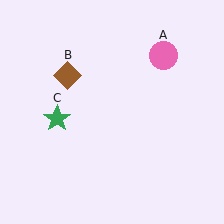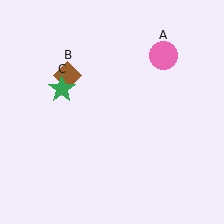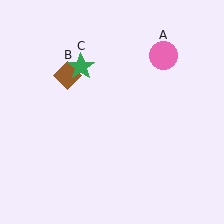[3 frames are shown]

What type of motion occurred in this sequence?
The green star (object C) rotated clockwise around the center of the scene.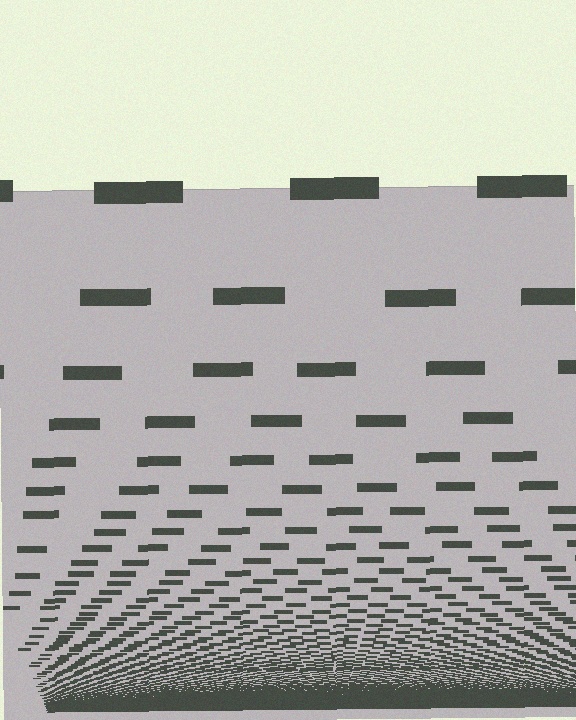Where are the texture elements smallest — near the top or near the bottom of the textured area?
Near the bottom.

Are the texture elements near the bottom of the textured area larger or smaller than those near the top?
Smaller. The gradient is inverted — elements near the bottom are smaller and denser.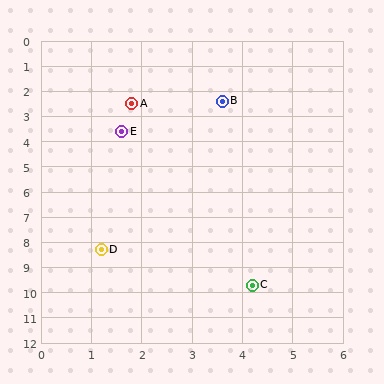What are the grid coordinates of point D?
Point D is at approximately (1.2, 8.3).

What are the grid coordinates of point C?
Point C is at approximately (4.2, 9.7).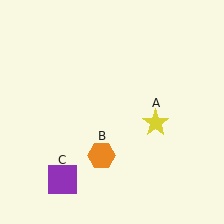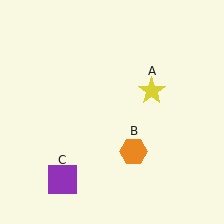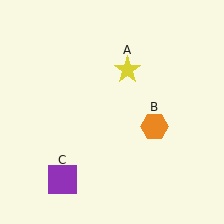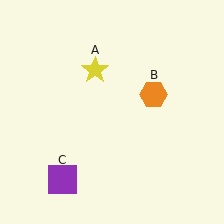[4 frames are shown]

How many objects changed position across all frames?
2 objects changed position: yellow star (object A), orange hexagon (object B).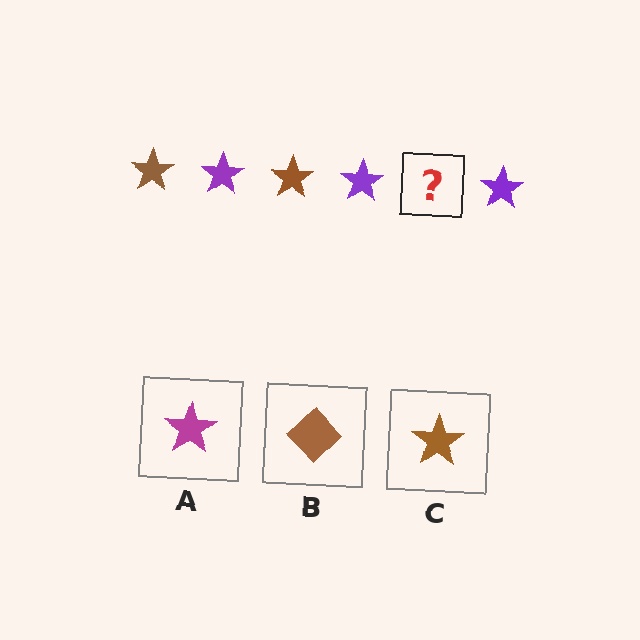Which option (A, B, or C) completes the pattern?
C.